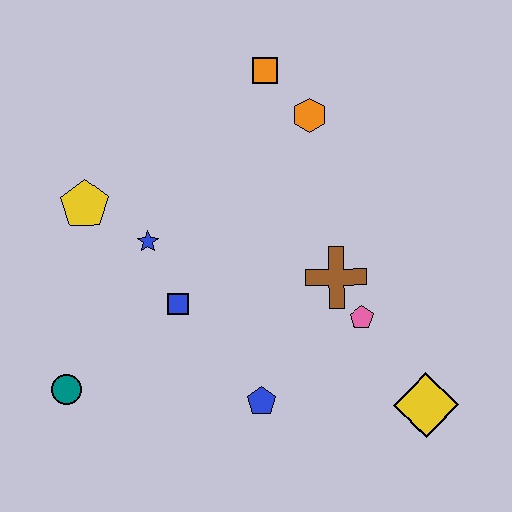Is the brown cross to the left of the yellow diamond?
Yes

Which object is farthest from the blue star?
The yellow diamond is farthest from the blue star.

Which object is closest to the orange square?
The orange hexagon is closest to the orange square.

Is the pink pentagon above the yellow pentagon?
No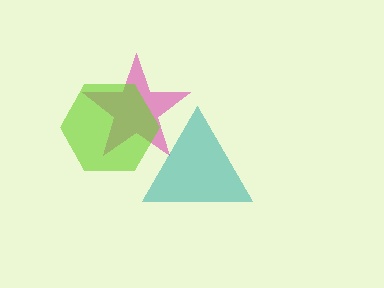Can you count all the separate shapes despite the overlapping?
Yes, there are 3 separate shapes.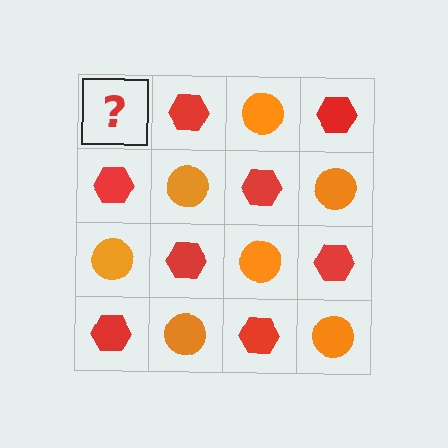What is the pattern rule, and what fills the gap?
The rule is that it alternates orange circle and red hexagon in a checkerboard pattern. The gap should be filled with an orange circle.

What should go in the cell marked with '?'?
The missing cell should contain an orange circle.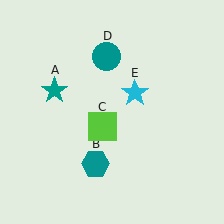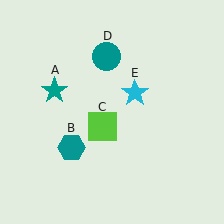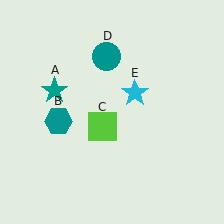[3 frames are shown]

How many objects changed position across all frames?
1 object changed position: teal hexagon (object B).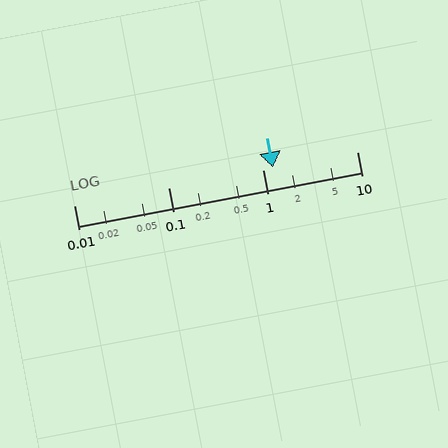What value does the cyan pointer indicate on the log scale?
The pointer indicates approximately 1.3.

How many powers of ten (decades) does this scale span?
The scale spans 3 decades, from 0.01 to 10.